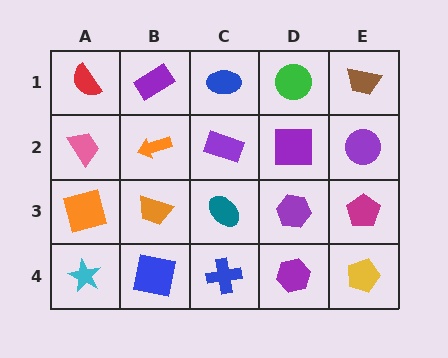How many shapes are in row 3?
5 shapes.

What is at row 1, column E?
A brown trapezoid.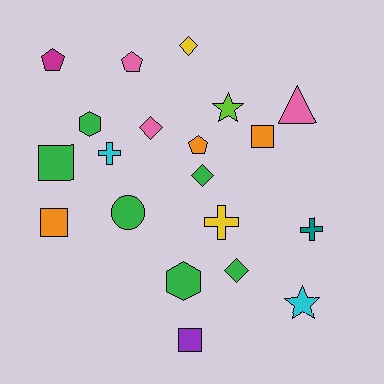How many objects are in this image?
There are 20 objects.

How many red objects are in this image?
There are no red objects.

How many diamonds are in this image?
There are 4 diamonds.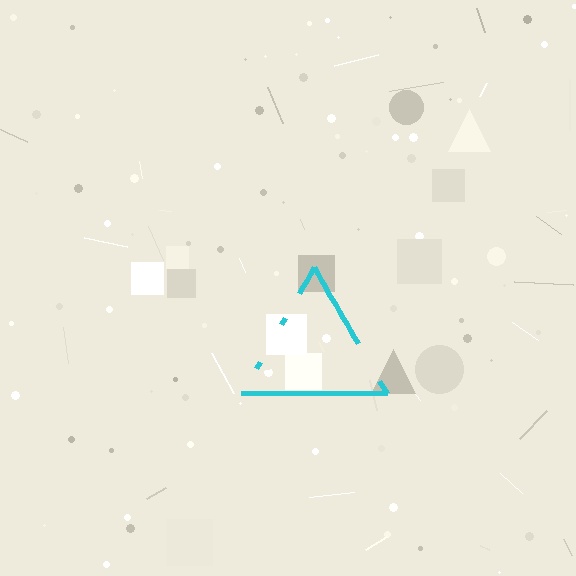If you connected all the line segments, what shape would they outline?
They would outline a triangle.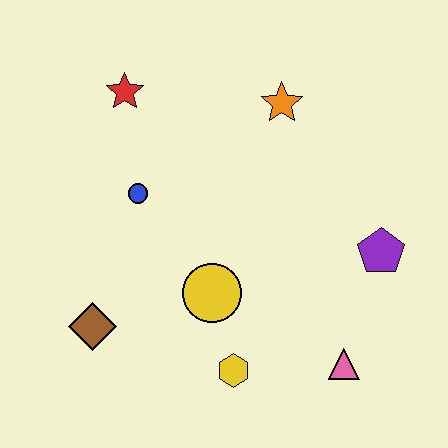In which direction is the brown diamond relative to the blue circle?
The brown diamond is below the blue circle.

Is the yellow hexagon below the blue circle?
Yes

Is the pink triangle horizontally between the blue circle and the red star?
No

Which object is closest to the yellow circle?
The yellow hexagon is closest to the yellow circle.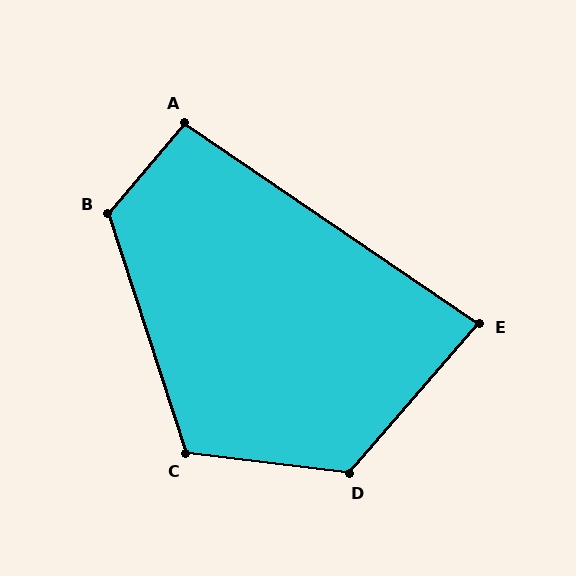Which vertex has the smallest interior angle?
E, at approximately 83 degrees.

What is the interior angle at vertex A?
Approximately 96 degrees (obtuse).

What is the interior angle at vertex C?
Approximately 115 degrees (obtuse).